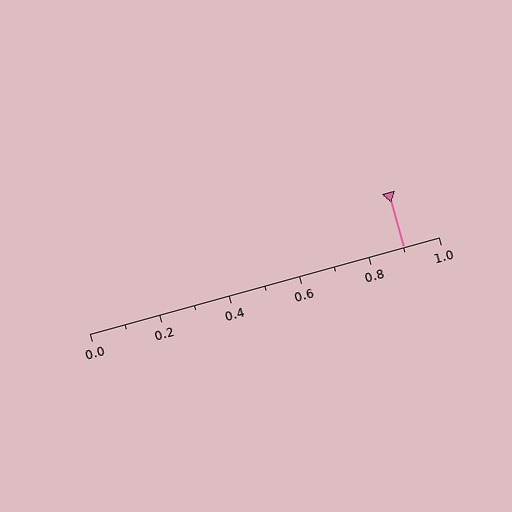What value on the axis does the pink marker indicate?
The marker indicates approximately 0.9.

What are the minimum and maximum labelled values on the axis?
The axis runs from 0.0 to 1.0.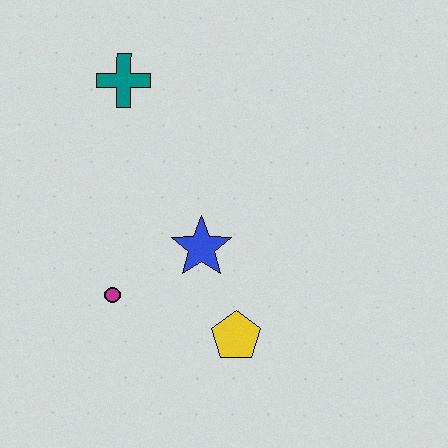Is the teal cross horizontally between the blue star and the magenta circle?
Yes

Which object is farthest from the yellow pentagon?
The teal cross is farthest from the yellow pentagon.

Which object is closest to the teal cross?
The blue star is closest to the teal cross.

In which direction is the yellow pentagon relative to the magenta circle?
The yellow pentagon is to the right of the magenta circle.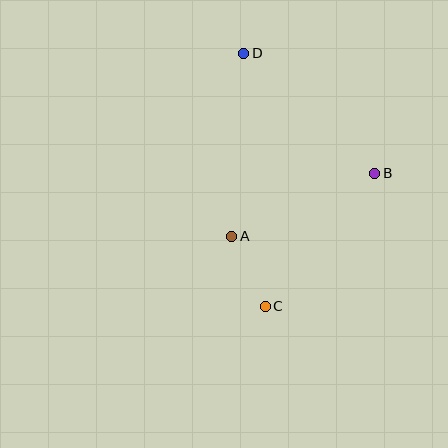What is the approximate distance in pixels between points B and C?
The distance between B and C is approximately 172 pixels.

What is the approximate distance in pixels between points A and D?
The distance between A and D is approximately 183 pixels.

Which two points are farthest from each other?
Points C and D are farthest from each other.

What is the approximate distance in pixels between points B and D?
The distance between B and D is approximately 177 pixels.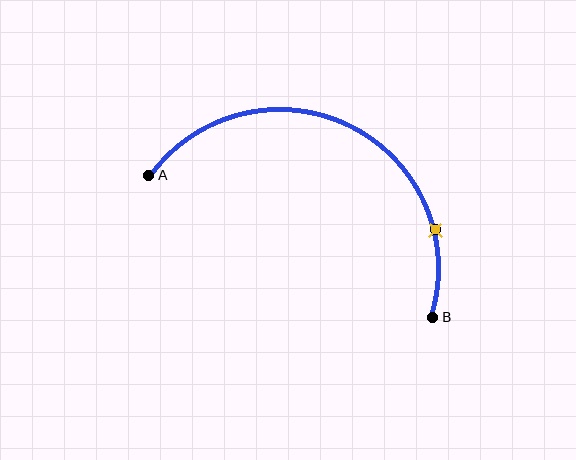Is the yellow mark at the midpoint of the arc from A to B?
No. The yellow mark lies on the arc but is closer to endpoint B. The arc midpoint would be at the point on the curve equidistant along the arc from both A and B.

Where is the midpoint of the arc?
The arc midpoint is the point on the curve farthest from the straight line joining A and B. It sits above that line.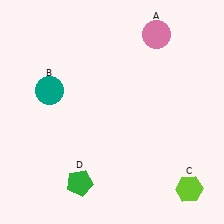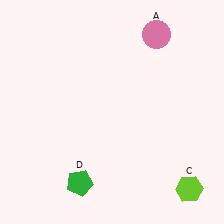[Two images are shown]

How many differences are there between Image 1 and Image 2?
There is 1 difference between the two images.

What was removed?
The teal circle (B) was removed in Image 2.